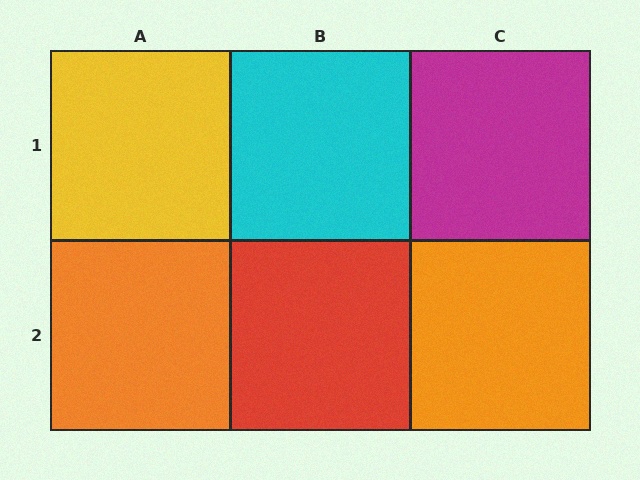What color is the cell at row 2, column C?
Orange.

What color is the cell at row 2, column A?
Orange.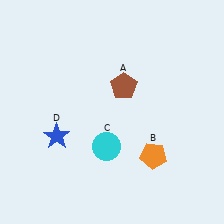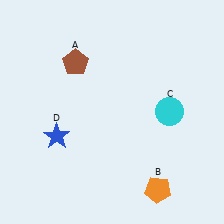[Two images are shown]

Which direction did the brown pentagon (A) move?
The brown pentagon (A) moved left.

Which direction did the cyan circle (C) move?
The cyan circle (C) moved right.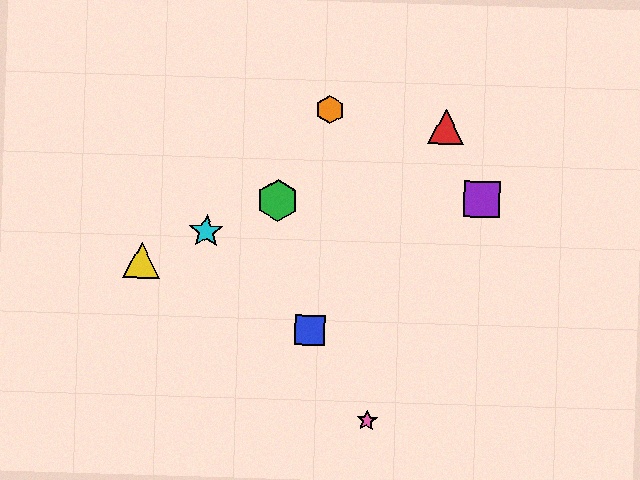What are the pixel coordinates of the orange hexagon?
The orange hexagon is at (330, 110).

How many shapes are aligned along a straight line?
4 shapes (the red triangle, the green hexagon, the yellow triangle, the cyan star) are aligned along a straight line.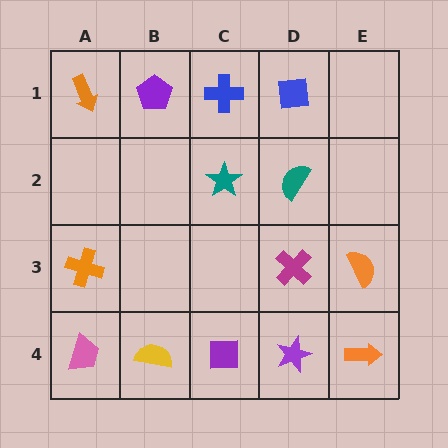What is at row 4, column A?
A pink trapezoid.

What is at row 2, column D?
A teal semicircle.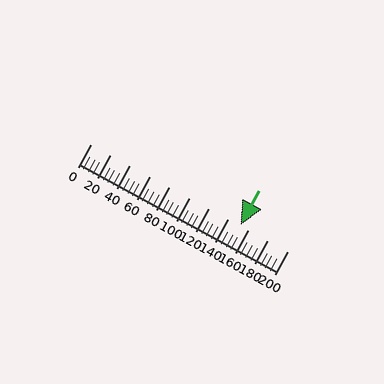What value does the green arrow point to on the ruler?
The green arrow points to approximately 153.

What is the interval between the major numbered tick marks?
The major tick marks are spaced 20 units apart.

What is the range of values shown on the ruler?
The ruler shows values from 0 to 200.